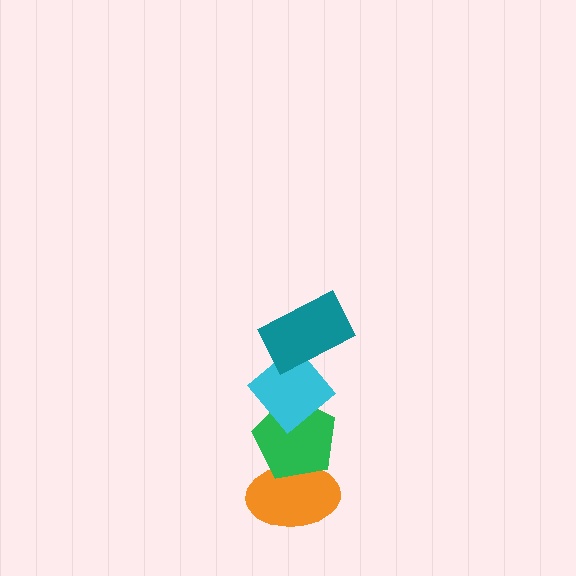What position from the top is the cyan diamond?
The cyan diamond is 2nd from the top.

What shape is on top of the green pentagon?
The cyan diamond is on top of the green pentagon.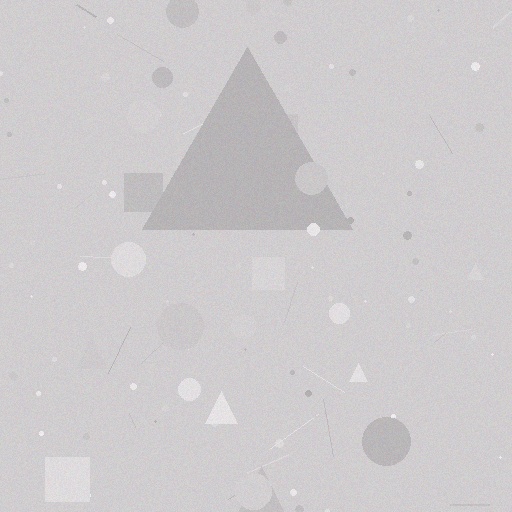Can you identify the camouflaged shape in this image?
The camouflaged shape is a triangle.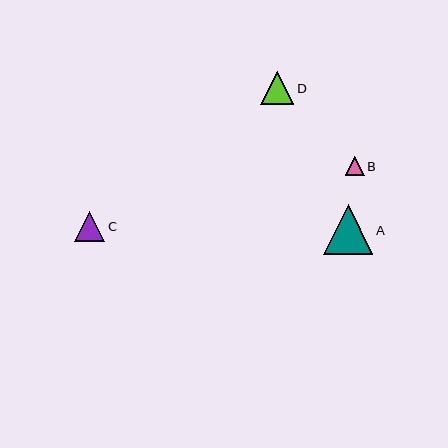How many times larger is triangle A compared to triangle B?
Triangle A is approximately 2.6 times the size of triangle B.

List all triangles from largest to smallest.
From largest to smallest: A, D, C, B.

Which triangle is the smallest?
Triangle B is the smallest with a size of approximately 19 pixels.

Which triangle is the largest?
Triangle A is the largest with a size of approximately 50 pixels.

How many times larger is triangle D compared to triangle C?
Triangle D is approximately 1.1 times the size of triangle C.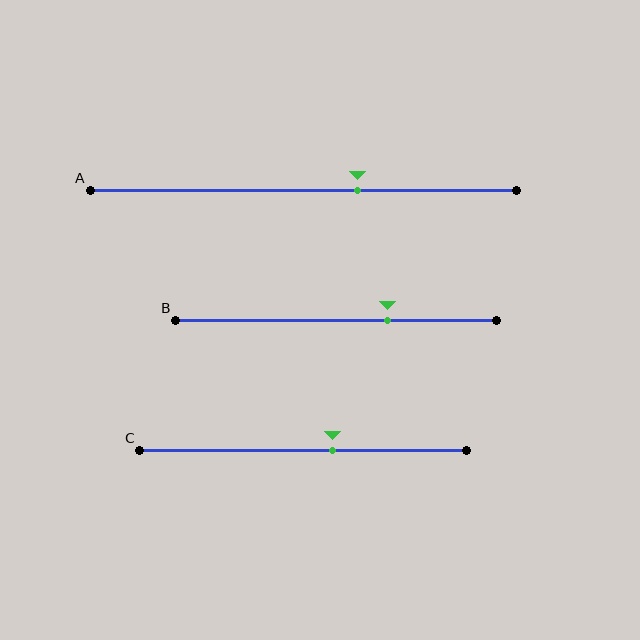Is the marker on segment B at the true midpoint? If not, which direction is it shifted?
No, the marker on segment B is shifted to the right by about 16% of the segment length.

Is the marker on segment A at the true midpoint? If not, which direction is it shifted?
No, the marker on segment A is shifted to the right by about 13% of the segment length.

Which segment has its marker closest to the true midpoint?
Segment C has its marker closest to the true midpoint.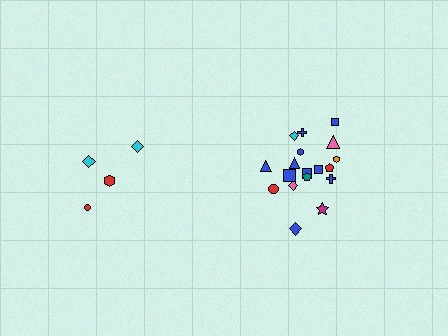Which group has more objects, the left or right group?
The right group.